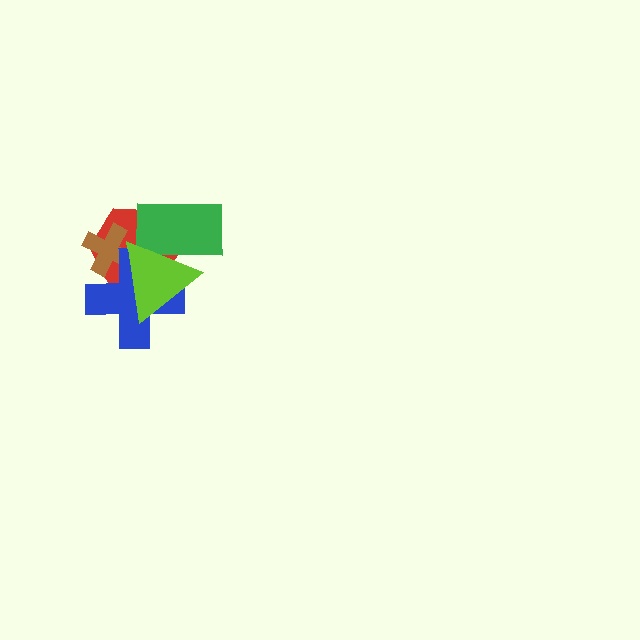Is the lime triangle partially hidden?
No, no other shape covers it.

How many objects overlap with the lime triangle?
4 objects overlap with the lime triangle.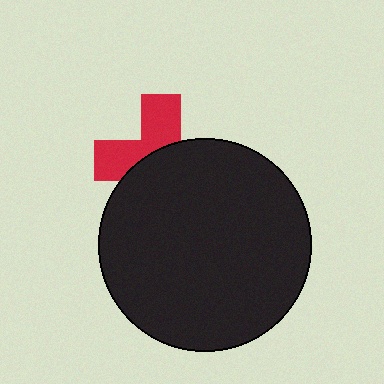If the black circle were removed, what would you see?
You would see the complete red cross.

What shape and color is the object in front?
The object in front is a black circle.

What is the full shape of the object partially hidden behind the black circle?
The partially hidden object is a red cross.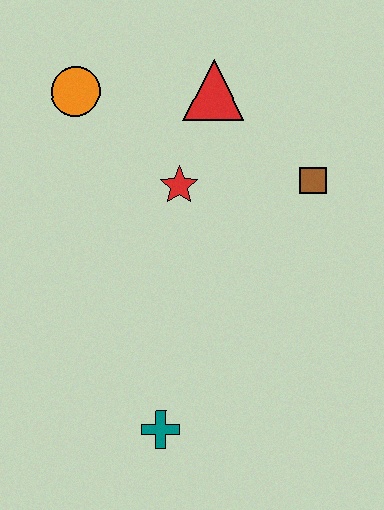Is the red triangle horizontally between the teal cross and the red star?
No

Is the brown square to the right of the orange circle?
Yes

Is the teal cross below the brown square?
Yes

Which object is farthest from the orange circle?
The teal cross is farthest from the orange circle.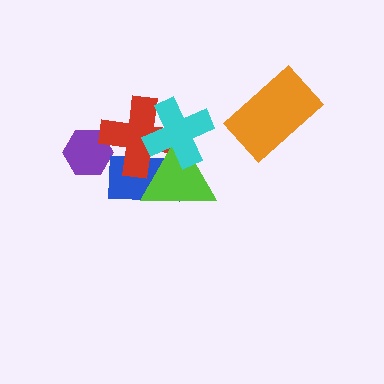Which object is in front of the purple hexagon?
The red cross is in front of the purple hexagon.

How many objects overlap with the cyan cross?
3 objects overlap with the cyan cross.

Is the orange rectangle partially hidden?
No, no other shape covers it.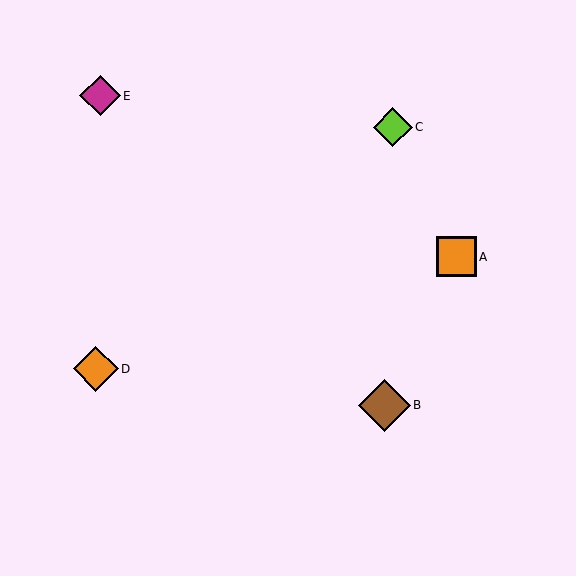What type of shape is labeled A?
Shape A is an orange square.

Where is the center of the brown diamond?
The center of the brown diamond is at (384, 405).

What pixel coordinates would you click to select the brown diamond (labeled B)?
Click at (384, 405) to select the brown diamond B.